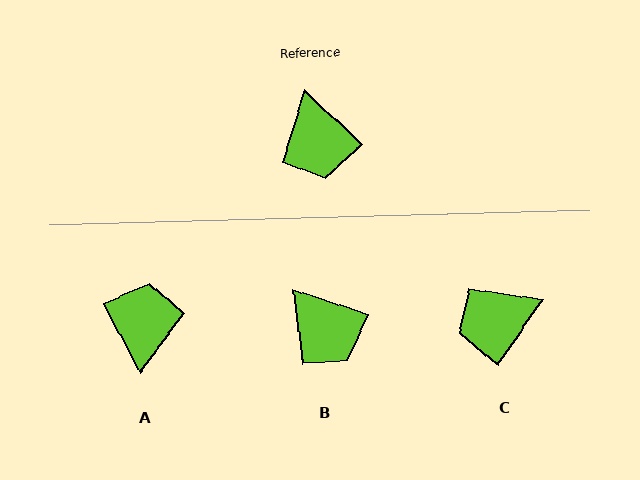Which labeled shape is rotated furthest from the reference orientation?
A, about 160 degrees away.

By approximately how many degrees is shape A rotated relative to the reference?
Approximately 160 degrees counter-clockwise.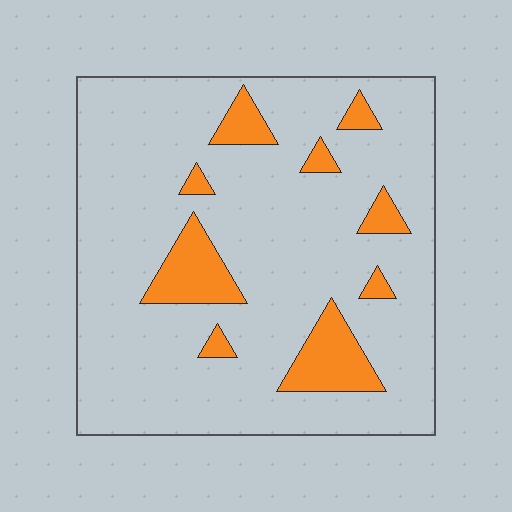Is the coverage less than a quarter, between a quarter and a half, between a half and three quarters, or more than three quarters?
Less than a quarter.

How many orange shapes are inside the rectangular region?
9.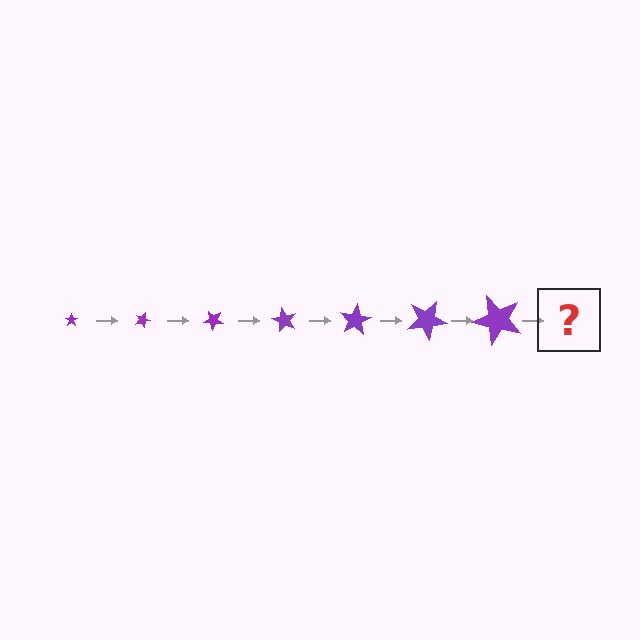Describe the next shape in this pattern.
It should be a star, larger than the previous one and rotated 140 degrees from the start.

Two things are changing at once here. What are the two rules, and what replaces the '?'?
The two rules are that the star grows larger each step and it rotates 20 degrees each step. The '?' should be a star, larger than the previous one and rotated 140 degrees from the start.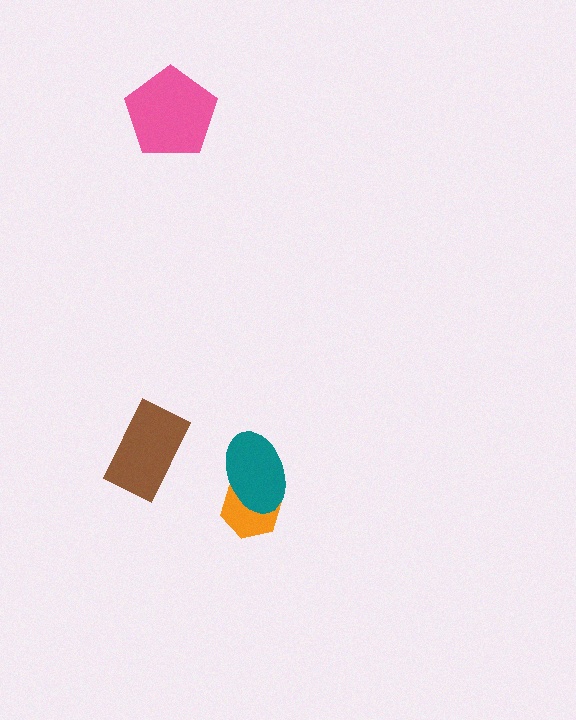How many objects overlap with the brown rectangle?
0 objects overlap with the brown rectangle.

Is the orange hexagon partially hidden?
Yes, it is partially covered by another shape.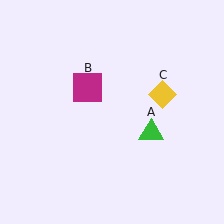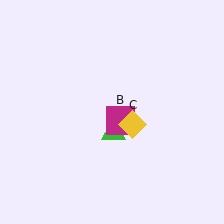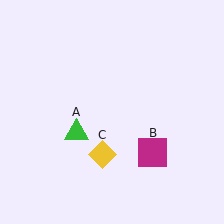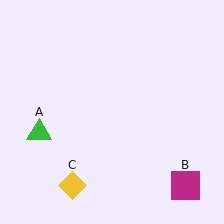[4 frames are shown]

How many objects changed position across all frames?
3 objects changed position: green triangle (object A), magenta square (object B), yellow diamond (object C).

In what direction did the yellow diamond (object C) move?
The yellow diamond (object C) moved down and to the left.